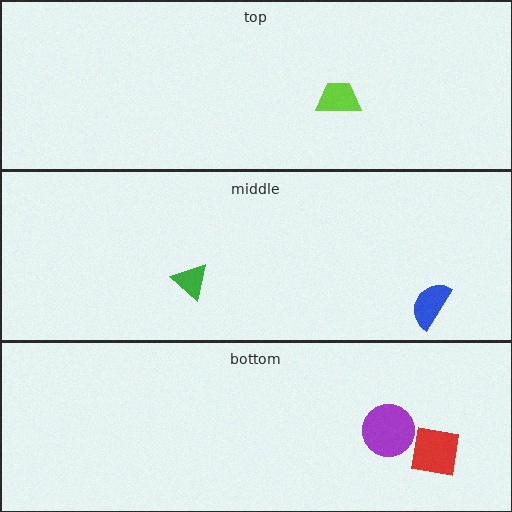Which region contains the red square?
The bottom region.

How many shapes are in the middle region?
2.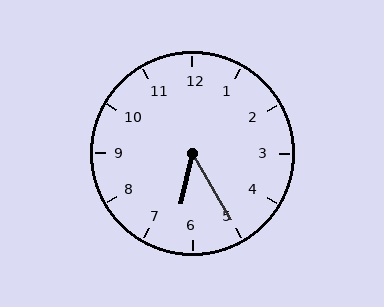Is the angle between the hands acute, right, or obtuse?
It is acute.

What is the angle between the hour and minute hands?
Approximately 42 degrees.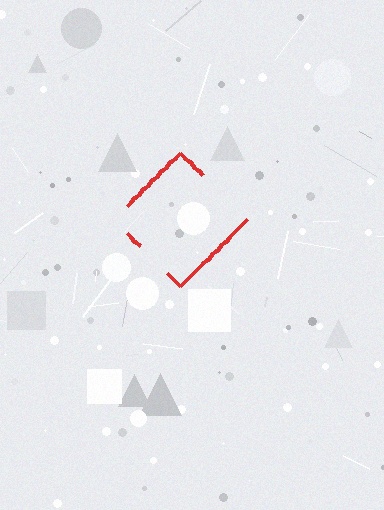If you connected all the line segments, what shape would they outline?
They would outline a diamond.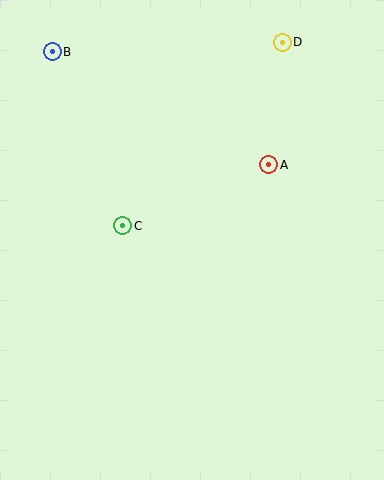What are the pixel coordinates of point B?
Point B is at (52, 52).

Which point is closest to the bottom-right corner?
Point A is closest to the bottom-right corner.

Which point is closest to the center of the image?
Point C at (123, 226) is closest to the center.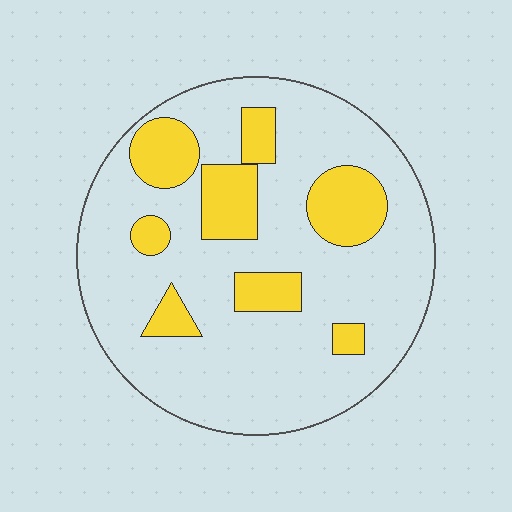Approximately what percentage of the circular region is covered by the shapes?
Approximately 20%.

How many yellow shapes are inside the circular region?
8.